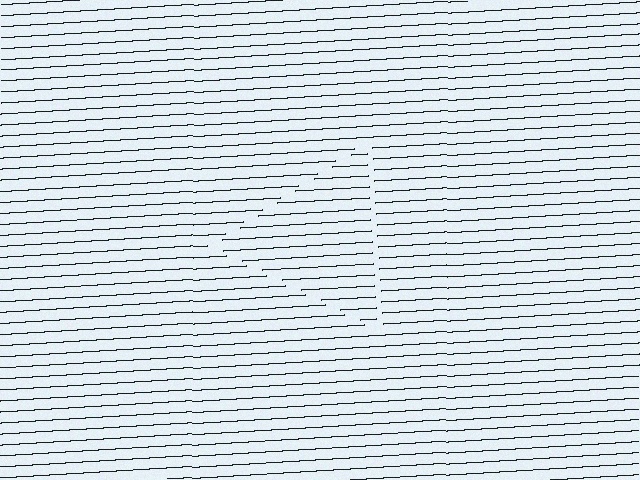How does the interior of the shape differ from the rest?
The interior of the shape contains the same grating, shifted by half a period — the contour is defined by the phase discontinuity where line-ends from the inner and outer gratings abut.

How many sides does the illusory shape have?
3 sides — the line-ends trace a triangle.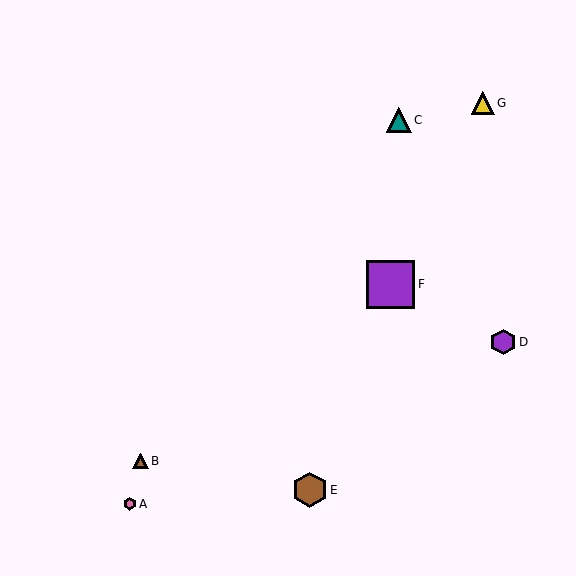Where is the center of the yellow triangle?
The center of the yellow triangle is at (483, 103).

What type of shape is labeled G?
Shape G is a yellow triangle.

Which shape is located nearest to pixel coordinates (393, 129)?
The teal triangle (labeled C) at (399, 120) is nearest to that location.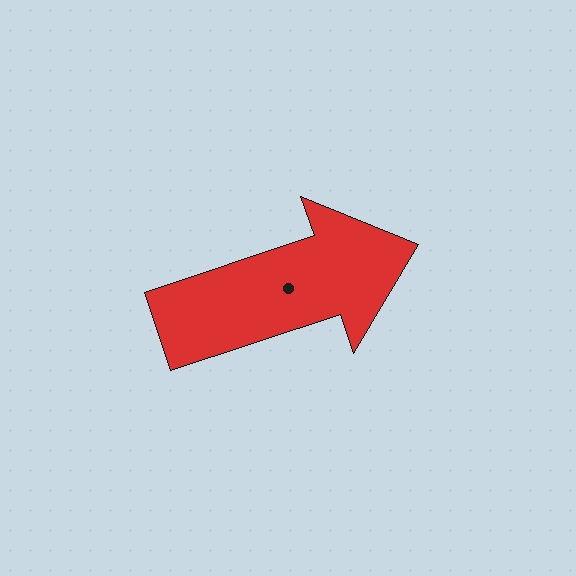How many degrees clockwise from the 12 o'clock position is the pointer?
Approximately 72 degrees.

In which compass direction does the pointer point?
East.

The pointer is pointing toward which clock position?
Roughly 2 o'clock.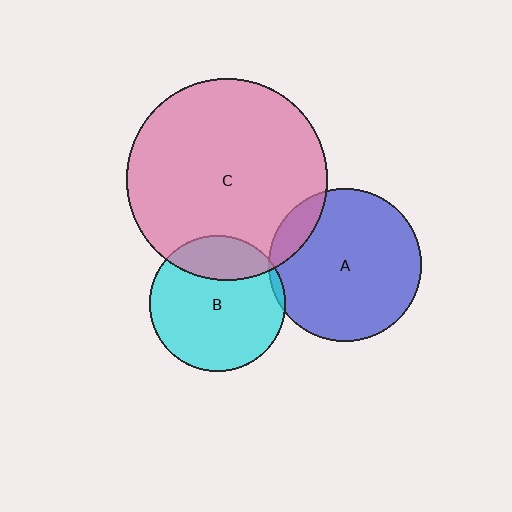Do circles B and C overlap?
Yes.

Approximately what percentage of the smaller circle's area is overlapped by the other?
Approximately 25%.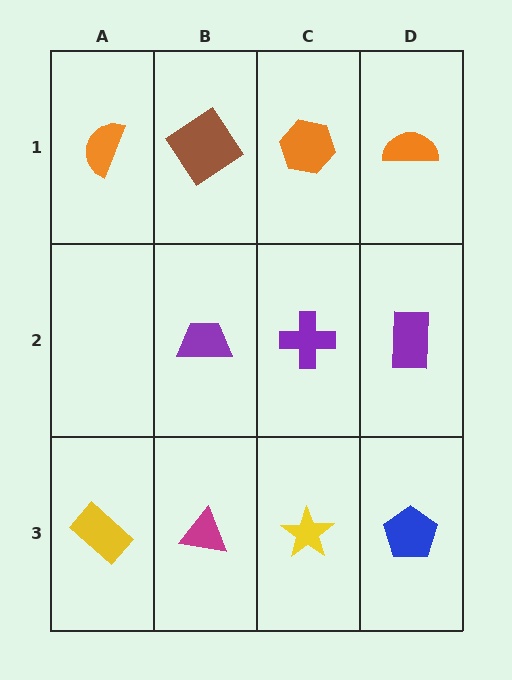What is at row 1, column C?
An orange hexagon.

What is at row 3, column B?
A magenta triangle.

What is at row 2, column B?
A purple trapezoid.